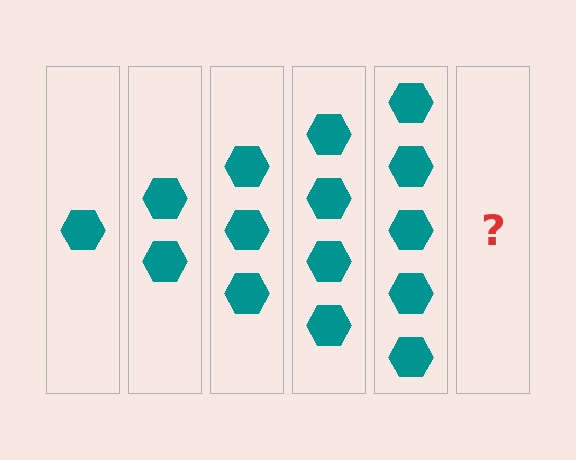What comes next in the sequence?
The next element should be 6 hexagons.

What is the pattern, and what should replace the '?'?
The pattern is that each step adds one more hexagon. The '?' should be 6 hexagons.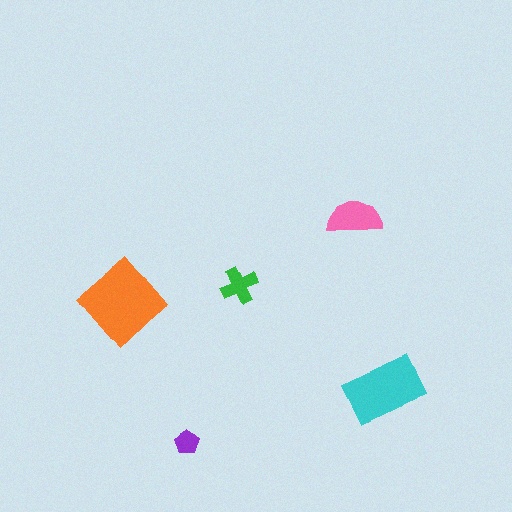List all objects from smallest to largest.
The purple pentagon, the green cross, the pink semicircle, the cyan rectangle, the orange diamond.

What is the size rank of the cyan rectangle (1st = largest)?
2nd.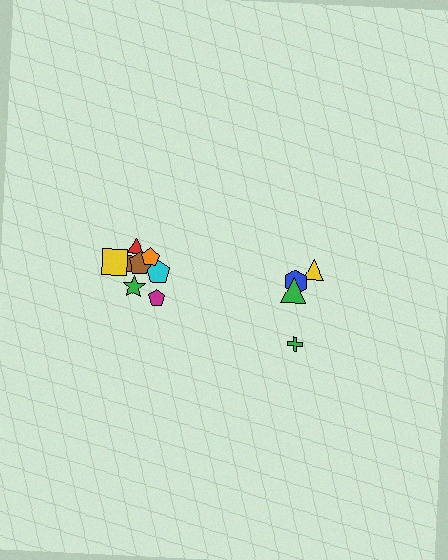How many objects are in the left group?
There are 8 objects.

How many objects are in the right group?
There are 4 objects.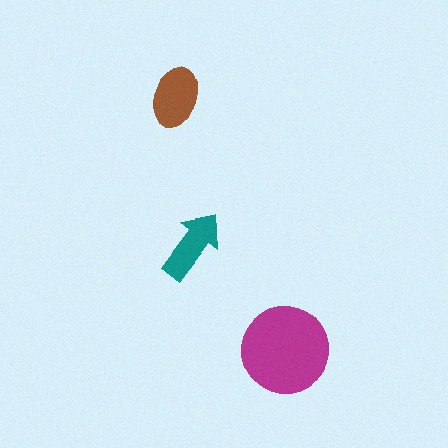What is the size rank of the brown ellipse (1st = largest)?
2nd.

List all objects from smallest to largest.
The teal arrow, the brown ellipse, the magenta circle.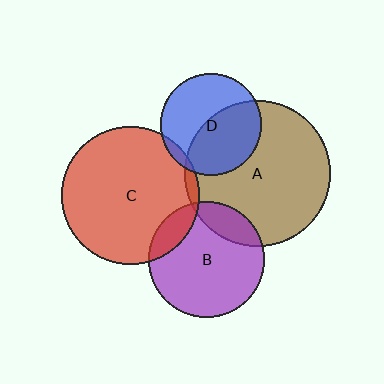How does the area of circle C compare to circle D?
Approximately 1.9 times.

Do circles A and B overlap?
Yes.